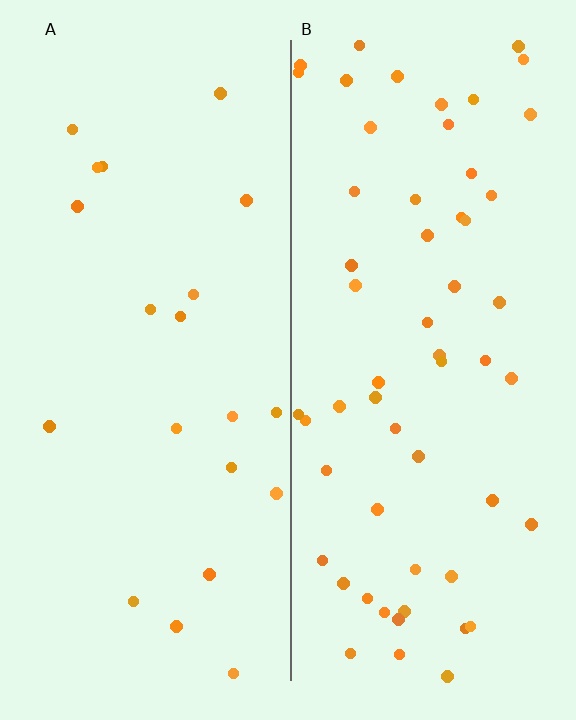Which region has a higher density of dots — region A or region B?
B (the right).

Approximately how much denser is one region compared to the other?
Approximately 2.8× — region B over region A.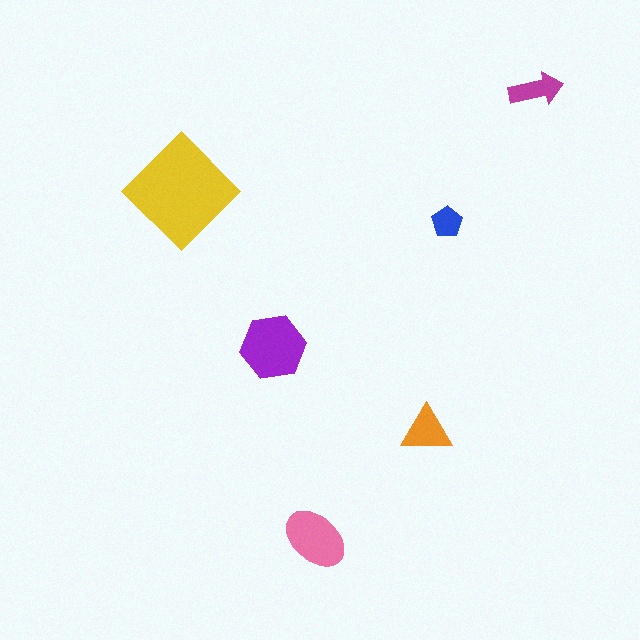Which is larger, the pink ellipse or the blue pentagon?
The pink ellipse.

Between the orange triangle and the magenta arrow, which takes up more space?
The orange triangle.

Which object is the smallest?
The blue pentagon.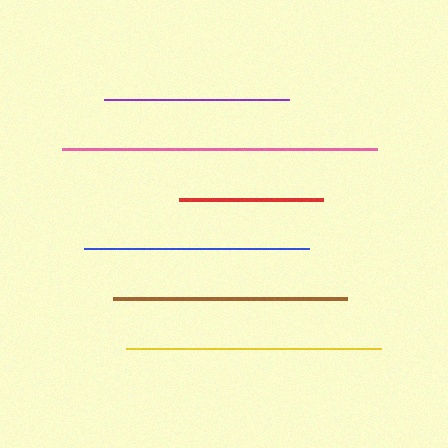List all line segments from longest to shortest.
From longest to shortest: pink, yellow, brown, blue, purple, red.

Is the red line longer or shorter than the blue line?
The blue line is longer than the red line.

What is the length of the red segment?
The red segment is approximately 145 pixels long.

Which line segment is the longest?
The pink line is the longest at approximately 315 pixels.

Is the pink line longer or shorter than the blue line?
The pink line is longer than the blue line.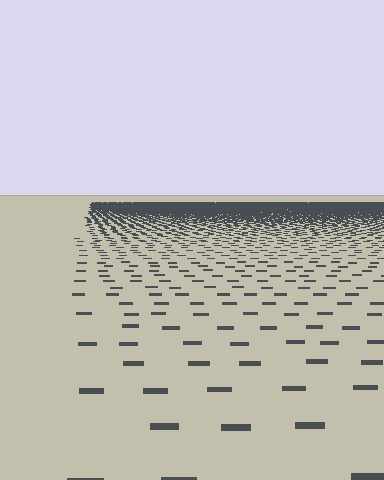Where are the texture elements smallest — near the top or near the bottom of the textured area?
Near the top.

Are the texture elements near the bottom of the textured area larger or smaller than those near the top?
Larger. Near the bottom, elements are closer to the viewer and appear at a bigger on-screen size.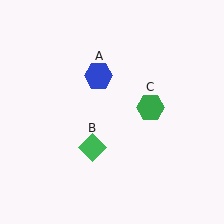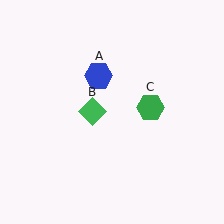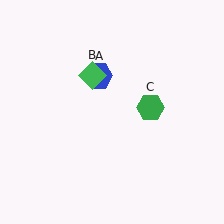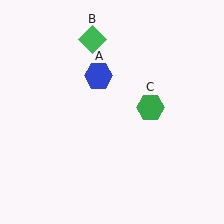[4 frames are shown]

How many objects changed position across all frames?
1 object changed position: green diamond (object B).